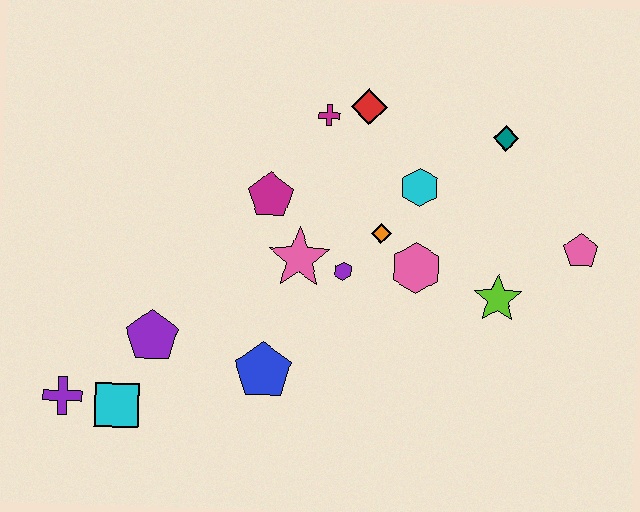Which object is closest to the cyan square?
The purple cross is closest to the cyan square.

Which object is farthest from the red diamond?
The purple cross is farthest from the red diamond.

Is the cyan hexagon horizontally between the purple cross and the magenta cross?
No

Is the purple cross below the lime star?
Yes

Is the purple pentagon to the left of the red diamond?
Yes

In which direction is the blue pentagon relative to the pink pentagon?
The blue pentagon is to the left of the pink pentagon.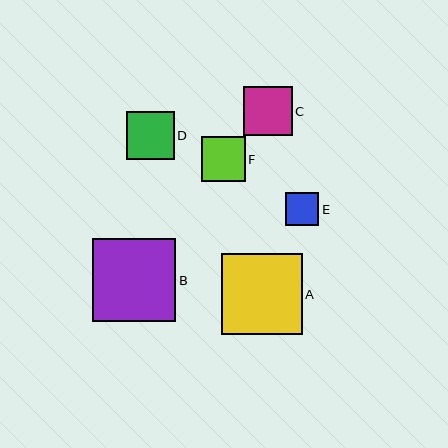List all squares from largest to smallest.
From largest to smallest: B, A, C, D, F, E.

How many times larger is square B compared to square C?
Square B is approximately 1.7 times the size of square C.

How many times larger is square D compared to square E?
Square D is approximately 1.4 times the size of square E.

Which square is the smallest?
Square E is the smallest with a size of approximately 33 pixels.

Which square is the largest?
Square B is the largest with a size of approximately 83 pixels.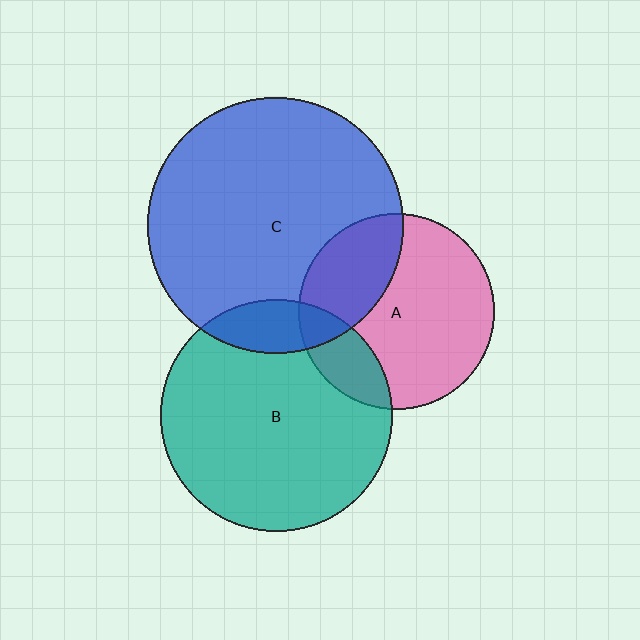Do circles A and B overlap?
Yes.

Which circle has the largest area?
Circle C (blue).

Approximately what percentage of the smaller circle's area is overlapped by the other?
Approximately 20%.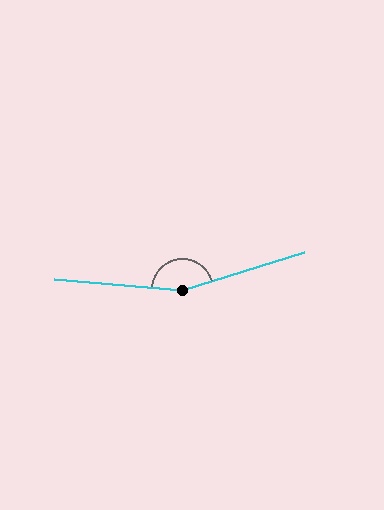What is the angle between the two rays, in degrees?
Approximately 158 degrees.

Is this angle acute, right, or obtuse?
It is obtuse.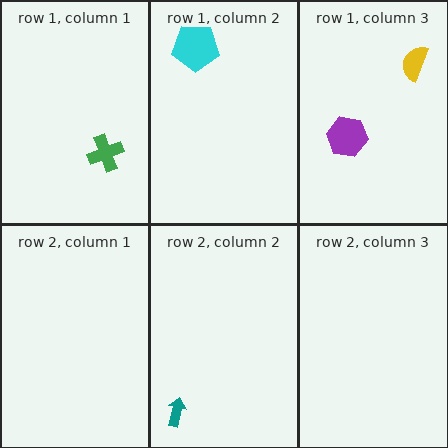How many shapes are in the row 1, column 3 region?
2.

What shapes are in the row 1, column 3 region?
The yellow semicircle, the purple hexagon.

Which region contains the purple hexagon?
The row 1, column 3 region.